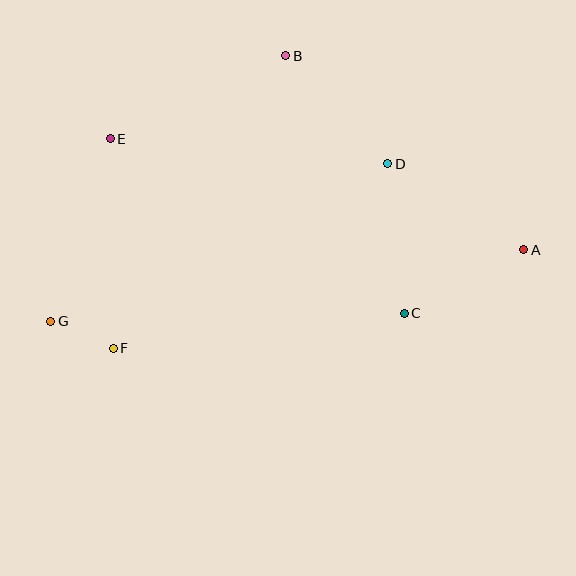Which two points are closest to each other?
Points F and G are closest to each other.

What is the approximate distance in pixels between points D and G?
The distance between D and G is approximately 372 pixels.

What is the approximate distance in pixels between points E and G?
The distance between E and G is approximately 192 pixels.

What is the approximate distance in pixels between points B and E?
The distance between B and E is approximately 194 pixels.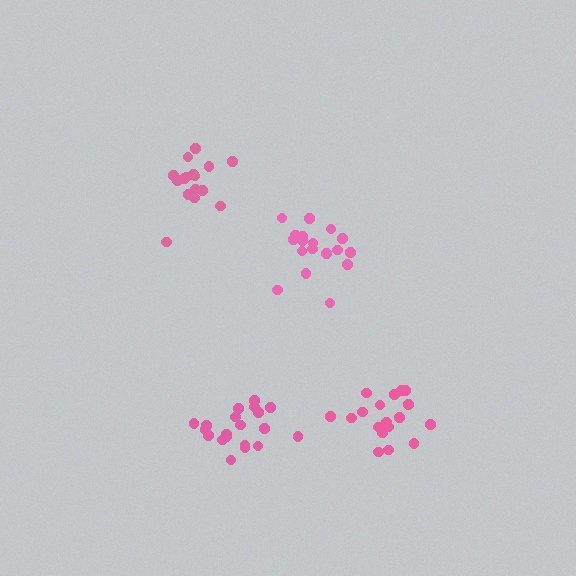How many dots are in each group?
Group 1: 16 dots, Group 2: 18 dots, Group 3: 20 dots, Group 4: 18 dots (72 total).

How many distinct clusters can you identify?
There are 4 distinct clusters.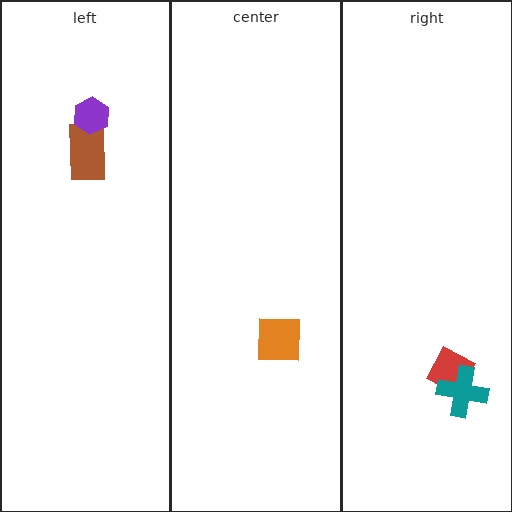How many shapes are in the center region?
1.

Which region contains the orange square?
The center region.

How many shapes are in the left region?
2.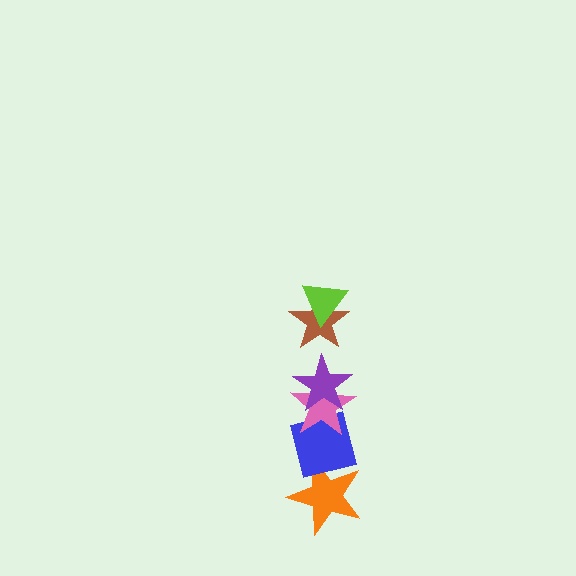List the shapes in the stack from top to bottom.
From top to bottom: the lime triangle, the brown star, the purple star, the pink star, the blue square, the orange star.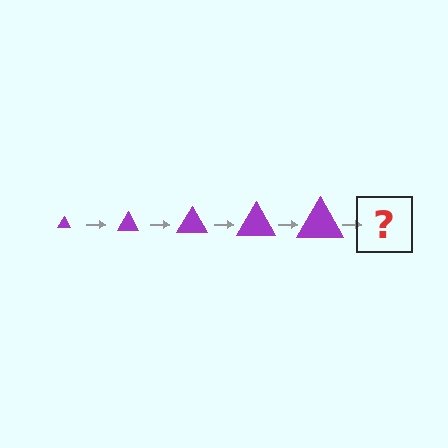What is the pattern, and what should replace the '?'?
The pattern is that the triangle gets progressively larger each step. The '?' should be a purple triangle, larger than the previous one.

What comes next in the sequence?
The next element should be a purple triangle, larger than the previous one.